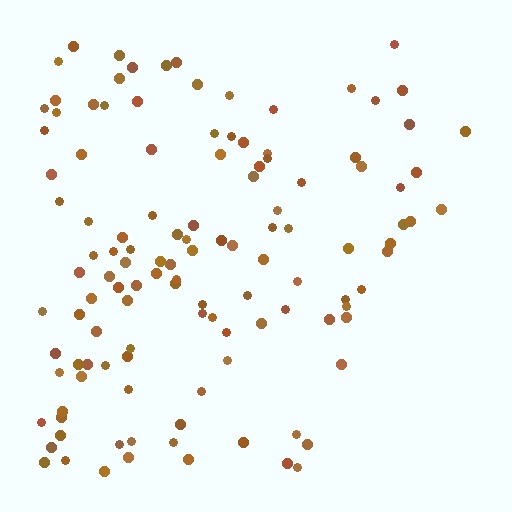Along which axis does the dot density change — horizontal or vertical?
Horizontal.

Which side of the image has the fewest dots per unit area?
The right.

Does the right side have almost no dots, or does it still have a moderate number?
Still a moderate number, just noticeably fewer than the left.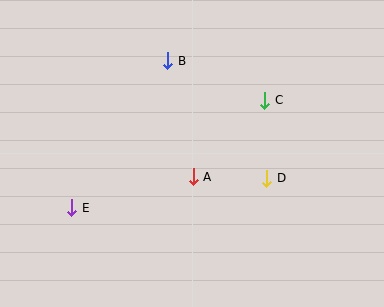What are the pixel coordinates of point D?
Point D is at (267, 178).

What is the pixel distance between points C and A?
The distance between C and A is 105 pixels.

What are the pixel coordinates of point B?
Point B is at (168, 61).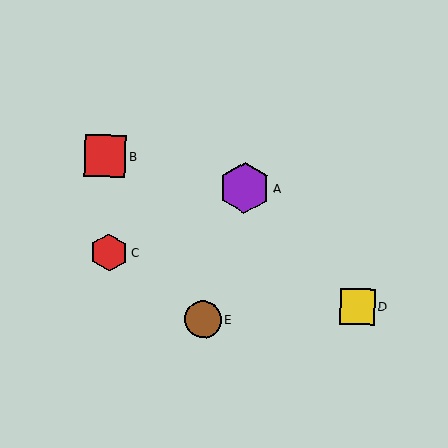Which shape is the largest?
The purple hexagon (labeled A) is the largest.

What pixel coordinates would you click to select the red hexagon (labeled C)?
Click at (109, 252) to select the red hexagon C.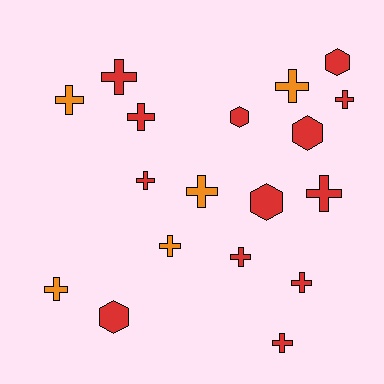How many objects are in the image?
There are 18 objects.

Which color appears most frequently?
Red, with 13 objects.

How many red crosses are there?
There are 8 red crosses.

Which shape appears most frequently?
Cross, with 13 objects.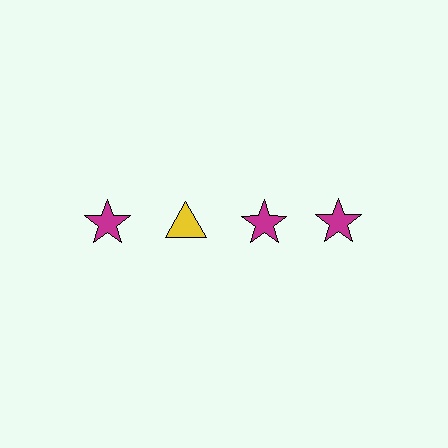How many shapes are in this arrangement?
There are 4 shapes arranged in a grid pattern.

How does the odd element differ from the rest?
It differs in both color (yellow instead of magenta) and shape (triangle instead of star).